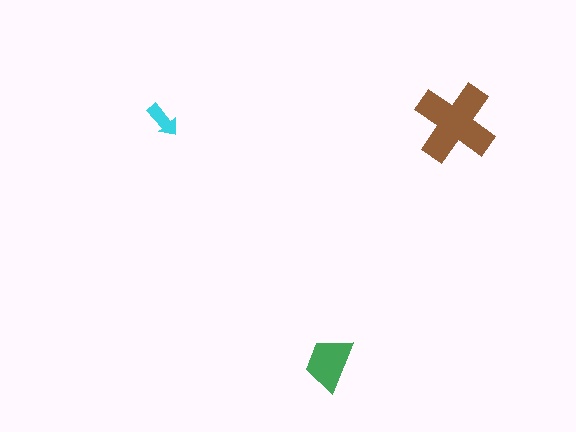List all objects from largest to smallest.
The brown cross, the green trapezoid, the cyan arrow.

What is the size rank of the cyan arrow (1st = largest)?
3rd.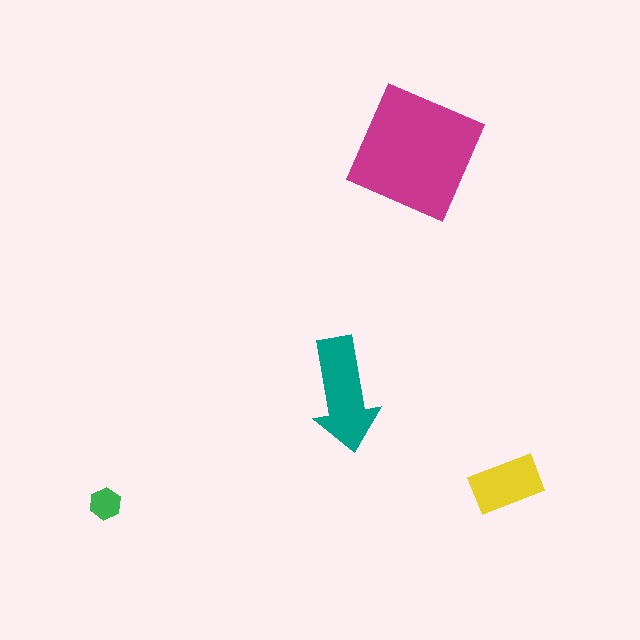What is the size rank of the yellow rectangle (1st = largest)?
3rd.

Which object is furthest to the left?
The green hexagon is leftmost.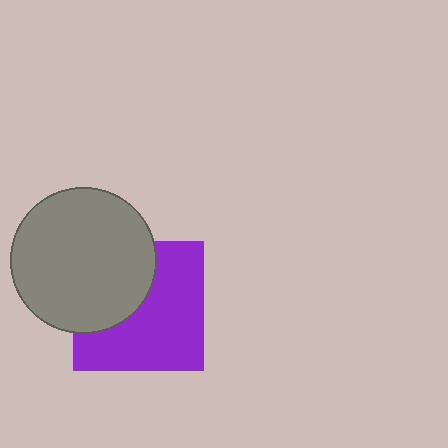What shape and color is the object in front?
The object in front is a gray circle.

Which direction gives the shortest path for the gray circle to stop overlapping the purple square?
Moving toward the upper-left gives the shortest separation.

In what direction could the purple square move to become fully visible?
The purple square could move toward the lower-right. That would shift it out from behind the gray circle entirely.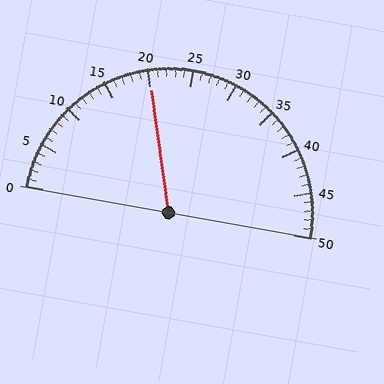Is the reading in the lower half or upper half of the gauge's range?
The reading is in the lower half of the range (0 to 50).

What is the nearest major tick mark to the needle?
The nearest major tick mark is 20.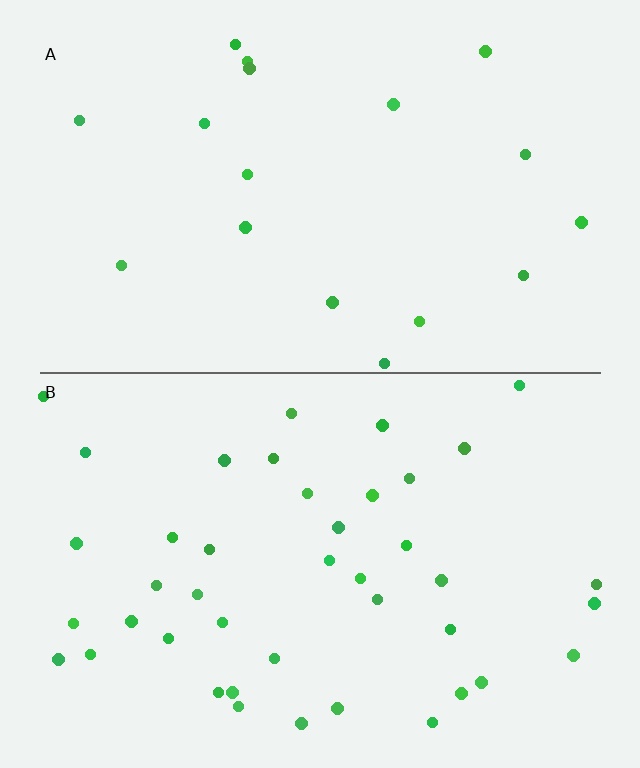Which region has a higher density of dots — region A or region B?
B (the bottom).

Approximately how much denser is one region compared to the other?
Approximately 2.4× — region B over region A.